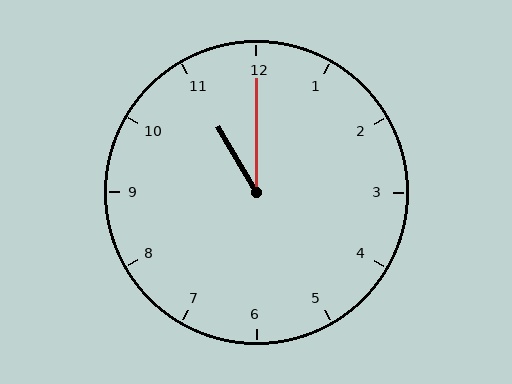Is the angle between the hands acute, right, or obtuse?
It is acute.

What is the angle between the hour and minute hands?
Approximately 30 degrees.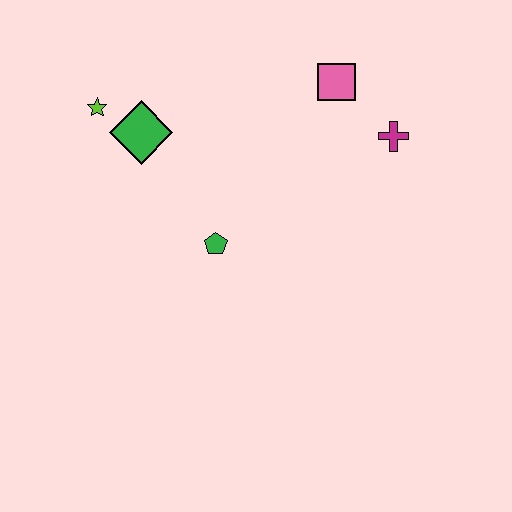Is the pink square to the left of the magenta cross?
Yes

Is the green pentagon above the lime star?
No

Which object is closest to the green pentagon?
The green diamond is closest to the green pentagon.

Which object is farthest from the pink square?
The lime star is farthest from the pink square.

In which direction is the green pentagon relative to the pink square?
The green pentagon is below the pink square.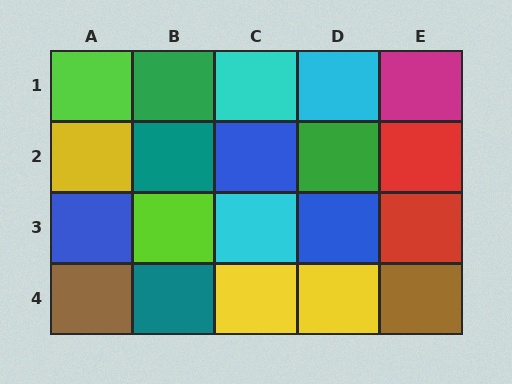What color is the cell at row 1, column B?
Green.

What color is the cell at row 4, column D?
Yellow.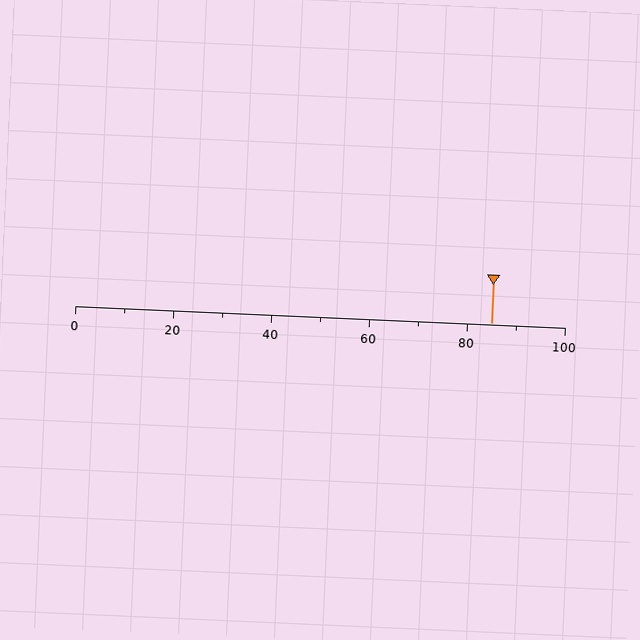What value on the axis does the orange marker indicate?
The marker indicates approximately 85.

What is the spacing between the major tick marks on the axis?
The major ticks are spaced 20 apart.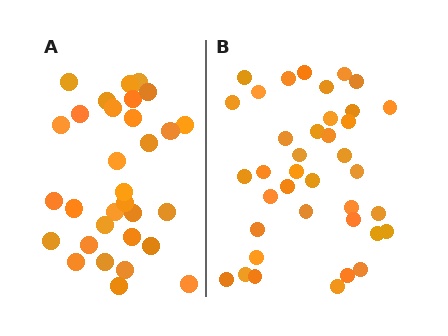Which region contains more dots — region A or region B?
Region B (the right region) has more dots.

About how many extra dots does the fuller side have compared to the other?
Region B has roughly 8 or so more dots than region A.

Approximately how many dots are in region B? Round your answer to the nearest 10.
About 40 dots. (The exact count is 38, which rounds to 40.)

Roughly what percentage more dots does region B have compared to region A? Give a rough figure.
About 25% more.